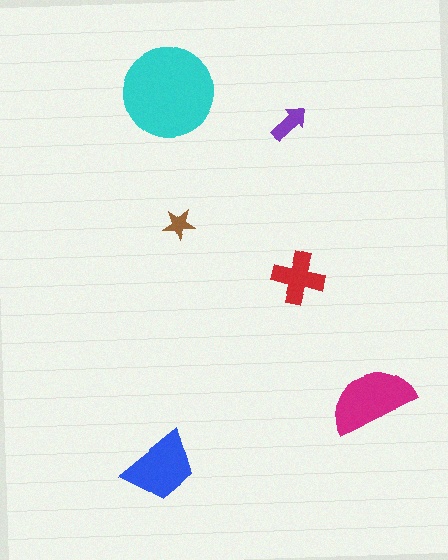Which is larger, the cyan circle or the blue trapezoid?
The cyan circle.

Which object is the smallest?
The brown star.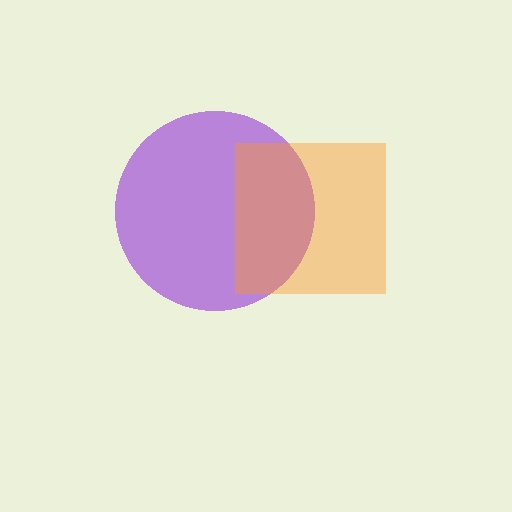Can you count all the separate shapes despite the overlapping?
Yes, there are 2 separate shapes.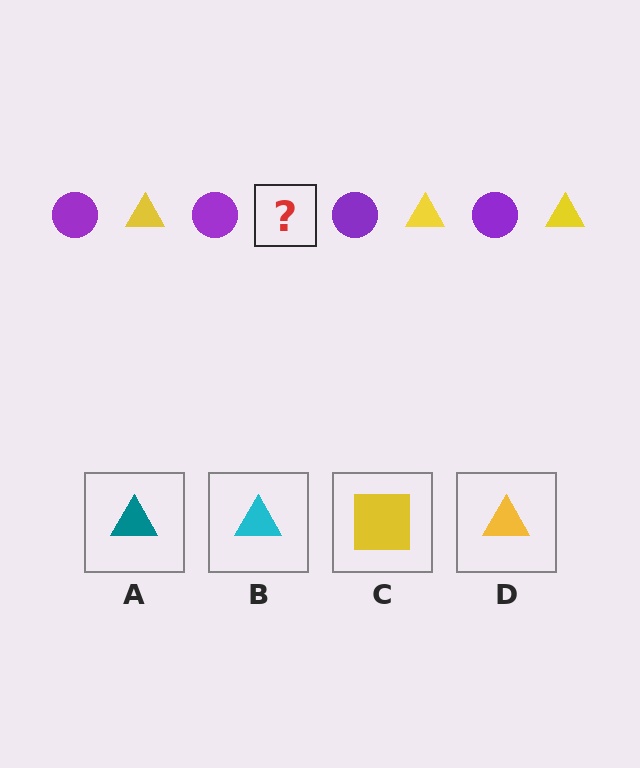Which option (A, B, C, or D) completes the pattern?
D.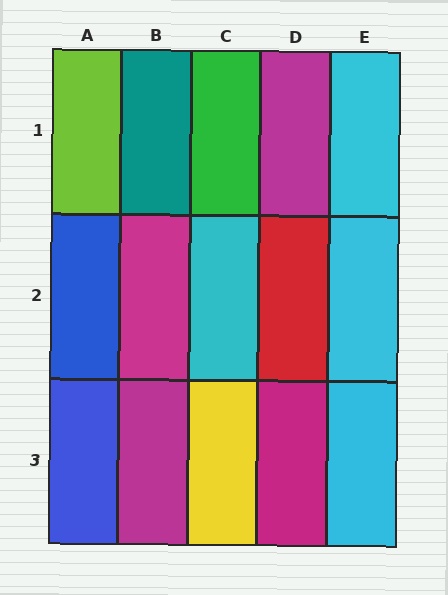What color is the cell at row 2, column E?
Cyan.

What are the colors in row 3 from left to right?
Blue, magenta, yellow, magenta, cyan.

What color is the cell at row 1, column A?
Lime.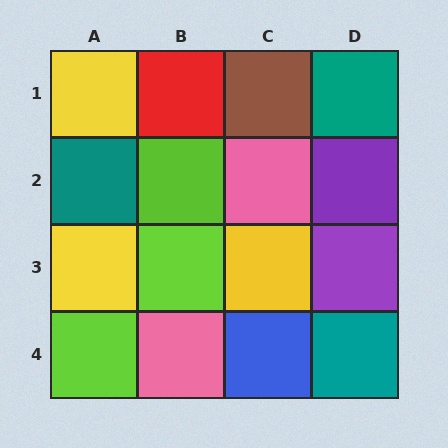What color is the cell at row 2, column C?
Pink.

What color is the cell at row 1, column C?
Brown.